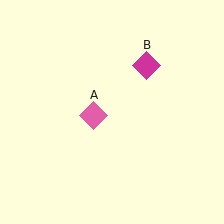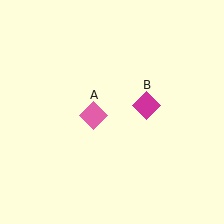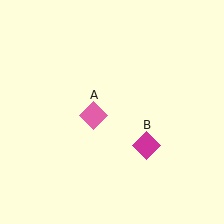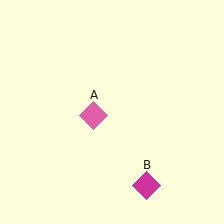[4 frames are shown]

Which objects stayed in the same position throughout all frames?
Pink diamond (object A) remained stationary.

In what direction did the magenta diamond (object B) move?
The magenta diamond (object B) moved down.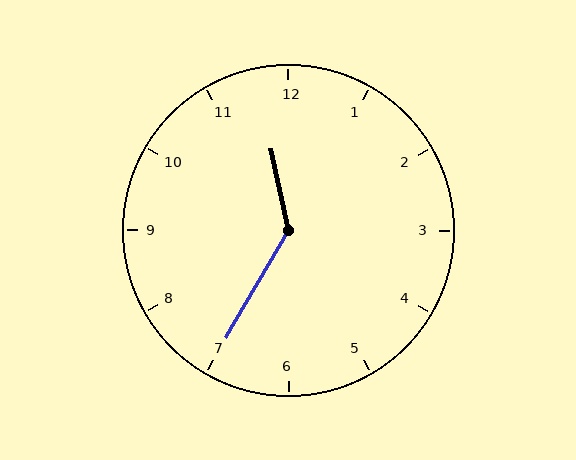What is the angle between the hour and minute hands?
Approximately 138 degrees.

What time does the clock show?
11:35.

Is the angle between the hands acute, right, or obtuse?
It is obtuse.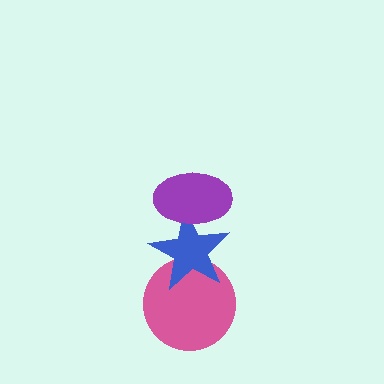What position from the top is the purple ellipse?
The purple ellipse is 1st from the top.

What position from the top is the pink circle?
The pink circle is 3rd from the top.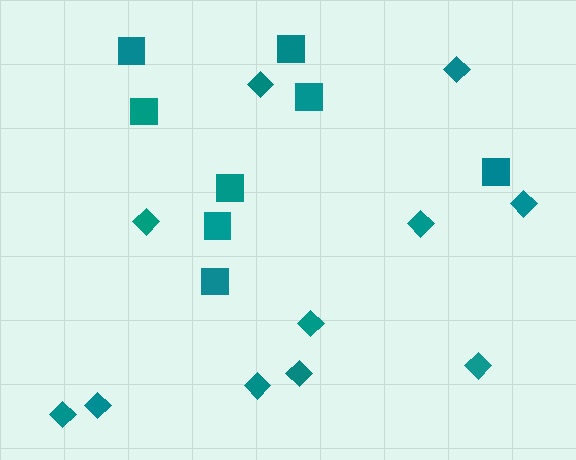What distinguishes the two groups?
There are 2 groups: one group of squares (8) and one group of diamonds (11).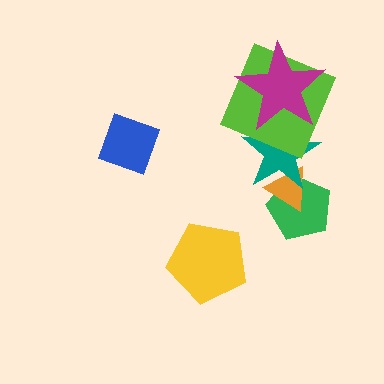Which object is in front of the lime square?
The magenta star is in front of the lime square.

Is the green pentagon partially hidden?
Yes, it is partially covered by another shape.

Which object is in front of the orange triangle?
The teal star is in front of the orange triangle.